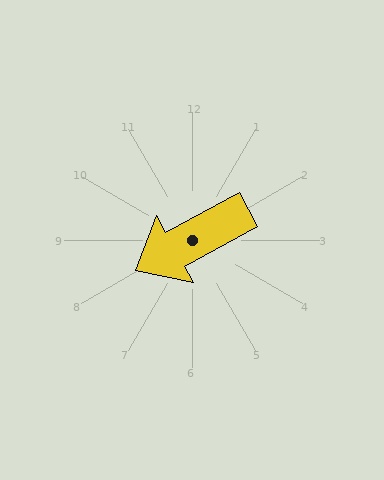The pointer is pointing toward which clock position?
Roughly 8 o'clock.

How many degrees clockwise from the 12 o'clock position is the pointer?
Approximately 242 degrees.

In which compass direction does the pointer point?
Southwest.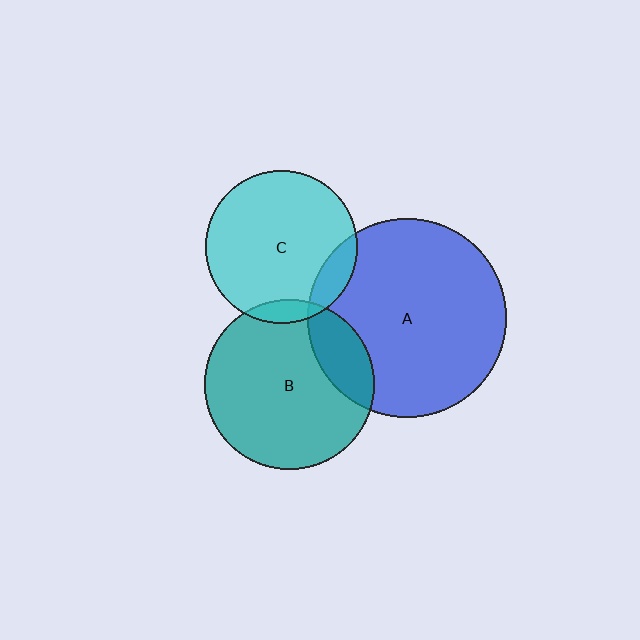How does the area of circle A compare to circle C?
Approximately 1.7 times.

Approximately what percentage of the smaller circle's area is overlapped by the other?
Approximately 20%.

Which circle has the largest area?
Circle A (blue).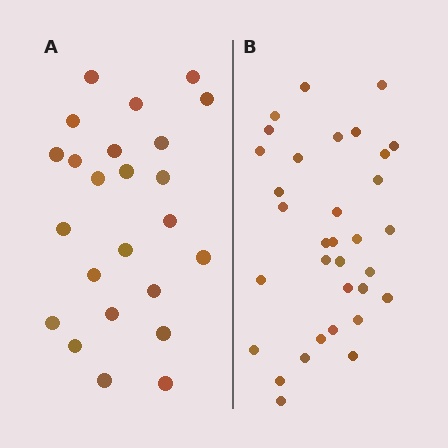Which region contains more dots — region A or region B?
Region B (the right region) has more dots.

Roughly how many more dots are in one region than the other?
Region B has roughly 8 or so more dots than region A.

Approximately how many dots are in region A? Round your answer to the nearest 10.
About 20 dots. (The exact count is 24, which rounds to 20.)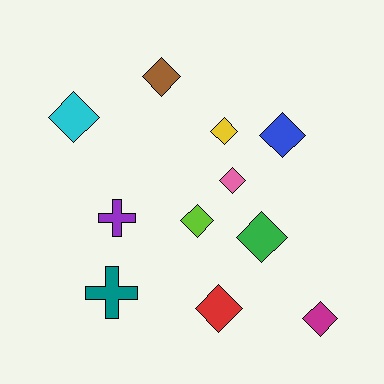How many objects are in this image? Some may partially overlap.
There are 11 objects.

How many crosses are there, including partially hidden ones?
There are 2 crosses.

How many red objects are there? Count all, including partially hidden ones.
There is 1 red object.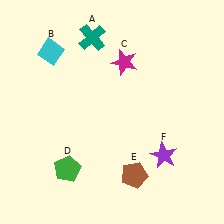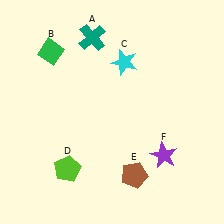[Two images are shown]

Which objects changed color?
B changed from cyan to green. C changed from magenta to cyan. D changed from green to lime.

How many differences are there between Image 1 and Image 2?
There are 3 differences between the two images.